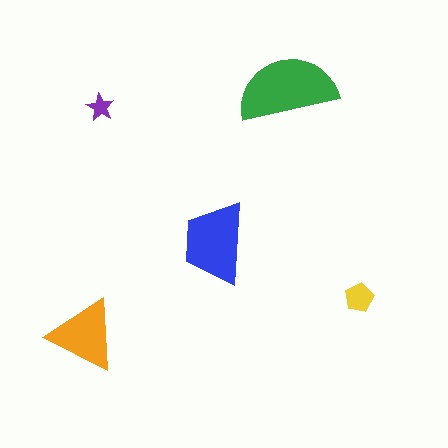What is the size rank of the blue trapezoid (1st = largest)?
2nd.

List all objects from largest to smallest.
The green semicircle, the blue trapezoid, the orange triangle, the yellow pentagon, the purple star.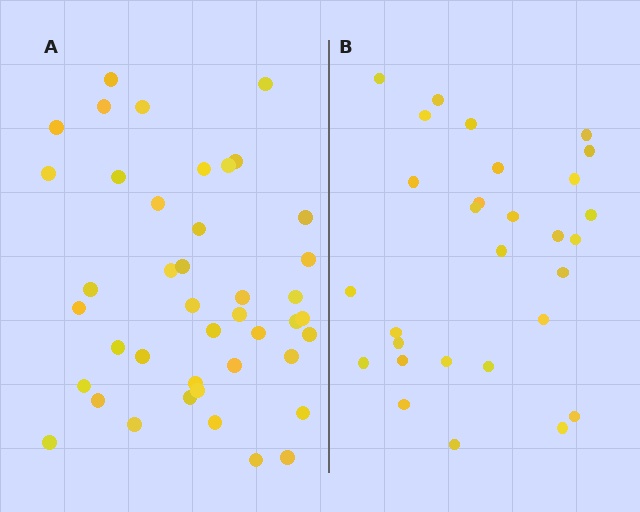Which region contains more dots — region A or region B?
Region A (the left region) has more dots.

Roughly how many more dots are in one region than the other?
Region A has approximately 15 more dots than region B.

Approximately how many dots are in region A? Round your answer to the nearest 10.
About 40 dots. (The exact count is 42, which rounds to 40.)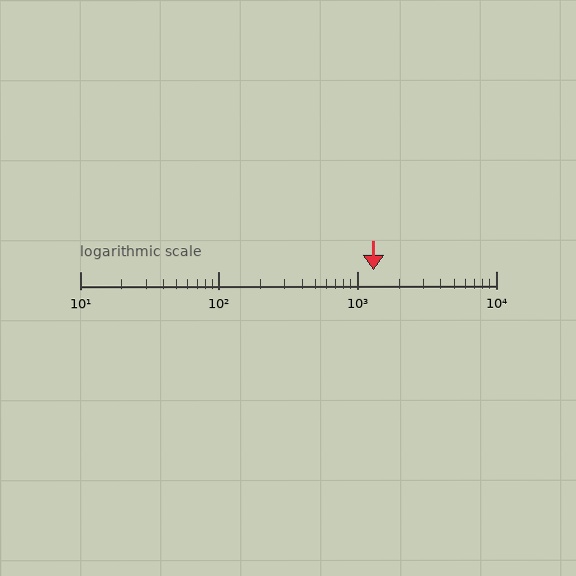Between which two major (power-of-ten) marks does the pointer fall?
The pointer is between 1000 and 10000.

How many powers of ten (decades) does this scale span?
The scale spans 3 decades, from 10 to 10000.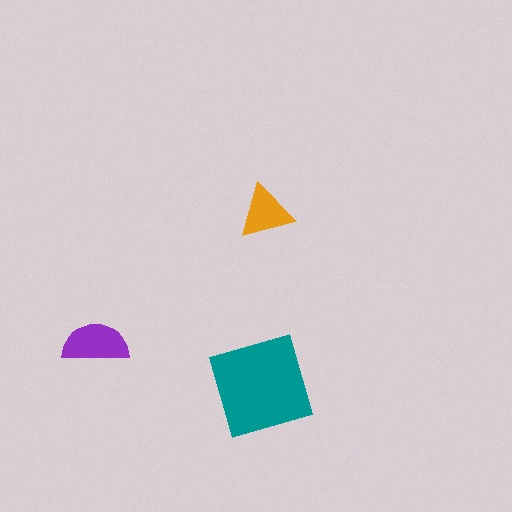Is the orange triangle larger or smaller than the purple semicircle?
Smaller.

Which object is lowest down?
The teal diamond is bottommost.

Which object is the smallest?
The orange triangle.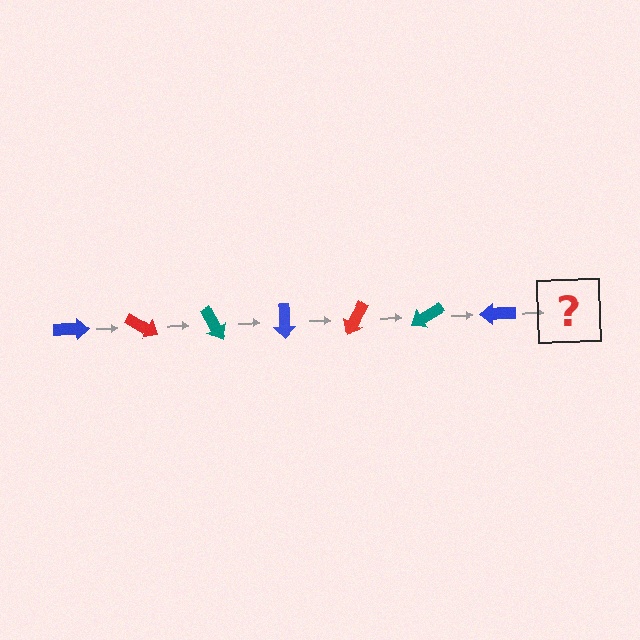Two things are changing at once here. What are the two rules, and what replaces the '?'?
The two rules are that it rotates 30 degrees each step and the color cycles through blue, red, and teal. The '?' should be a red arrow, rotated 210 degrees from the start.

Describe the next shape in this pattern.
It should be a red arrow, rotated 210 degrees from the start.